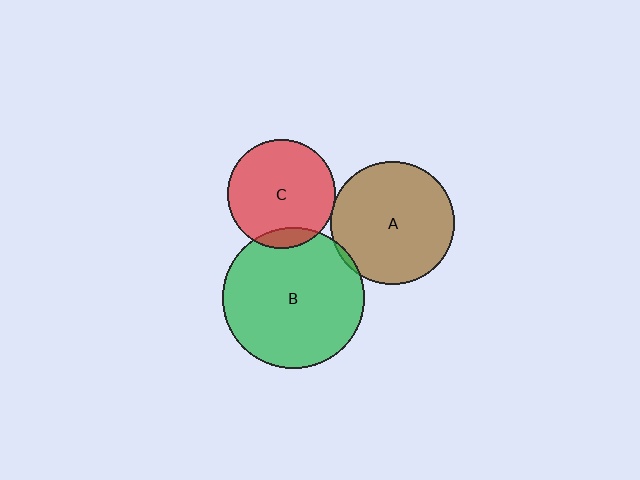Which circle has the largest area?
Circle B (green).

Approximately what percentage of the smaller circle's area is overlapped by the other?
Approximately 5%.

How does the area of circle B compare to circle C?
Approximately 1.7 times.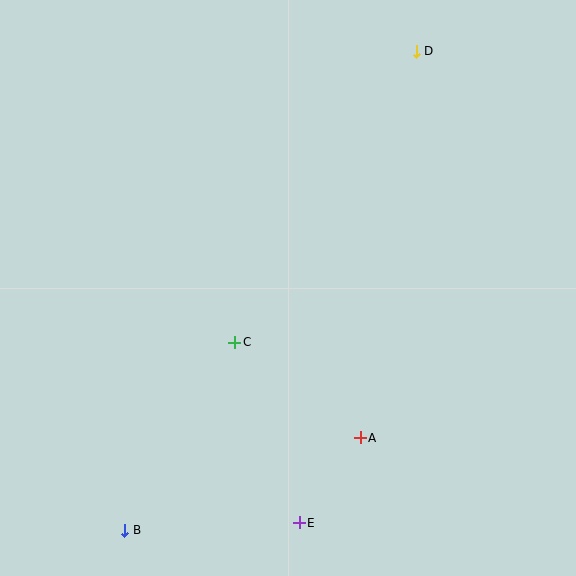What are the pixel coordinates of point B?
Point B is at (125, 530).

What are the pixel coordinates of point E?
Point E is at (299, 523).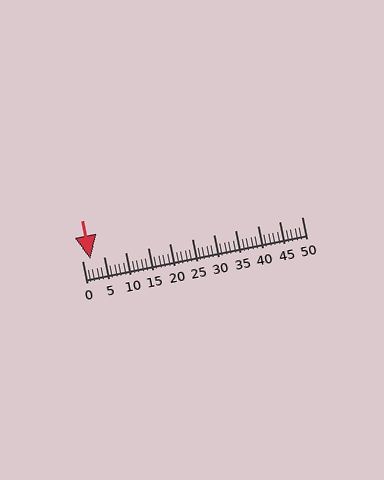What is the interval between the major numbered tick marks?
The major tick marks are spaced 5 units apart.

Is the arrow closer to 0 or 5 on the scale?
The arrow is closer to 0.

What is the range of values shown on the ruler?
The ruler shows values from 0 to 50.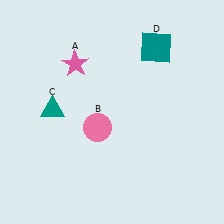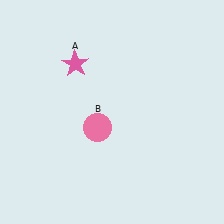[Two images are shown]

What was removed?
The teal triangle (C), the teal square (D) were removed in Image 2.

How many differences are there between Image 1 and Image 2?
There are 2 differences between the two images.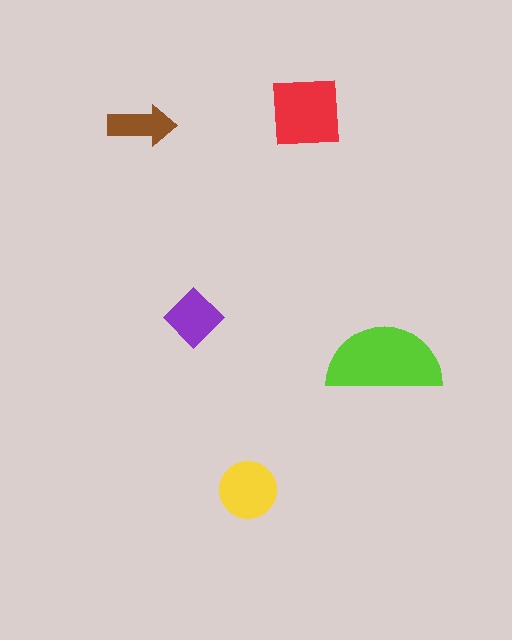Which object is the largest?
The lime semicircle.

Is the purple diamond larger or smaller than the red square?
Smaller.